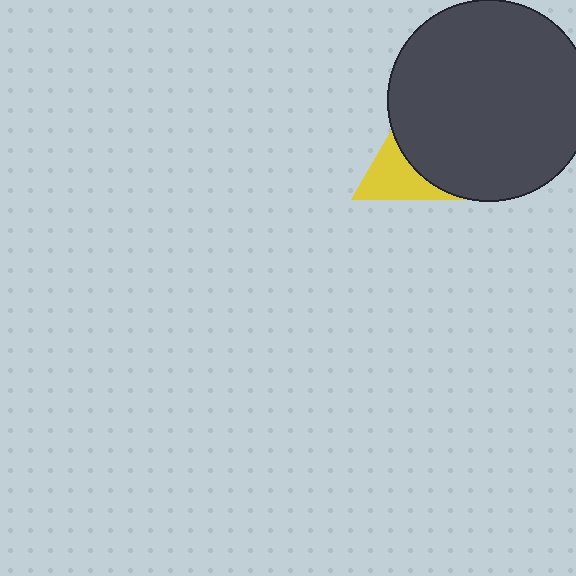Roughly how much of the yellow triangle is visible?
About half of it is visible (roughly 47%).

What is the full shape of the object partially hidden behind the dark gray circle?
The partially hidden object is a yellow triangle.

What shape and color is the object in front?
The object in front is a dark gray circle.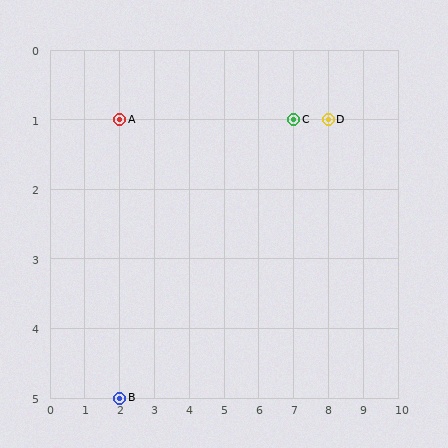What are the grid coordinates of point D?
Point D is at grid coordinates (8, 1).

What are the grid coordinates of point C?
Point C is at grid coordinates (7, 1).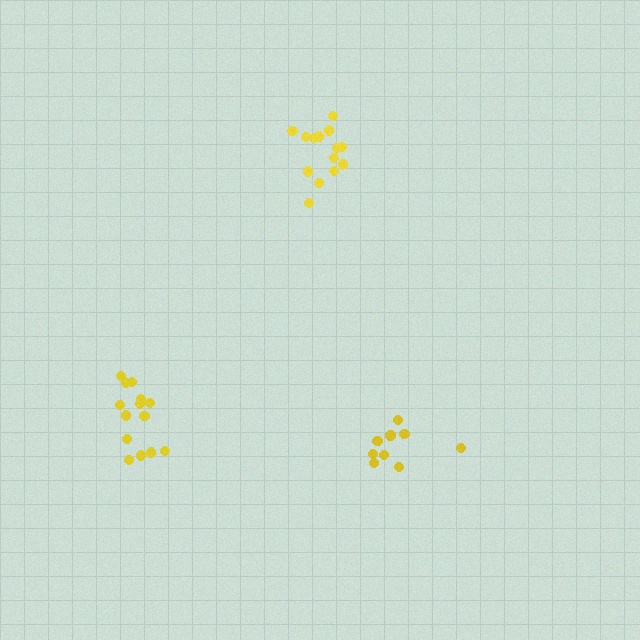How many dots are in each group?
Group 1: 14 dots, Group 2: 9 dots, Group 3: 14 dots (37 total).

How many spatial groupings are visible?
There are 3 spatial groupings.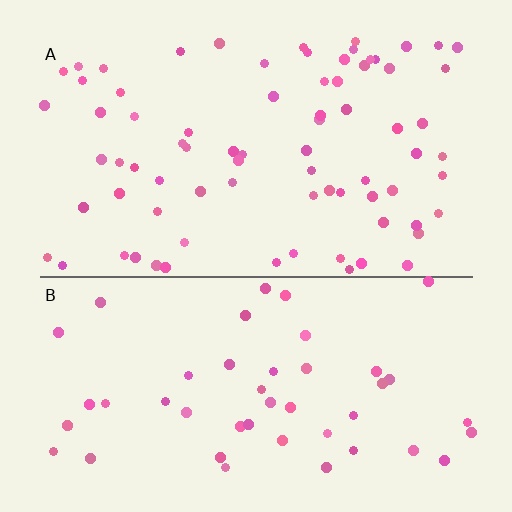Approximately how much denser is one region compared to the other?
Approximately 1.6× — region A over region B.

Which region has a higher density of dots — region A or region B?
A (the top).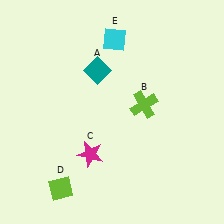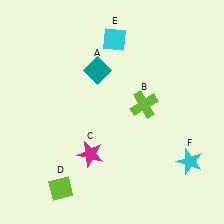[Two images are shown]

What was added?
A cyan star (F) was added in Image 2.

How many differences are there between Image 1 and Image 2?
There is 1 difference between the two images.